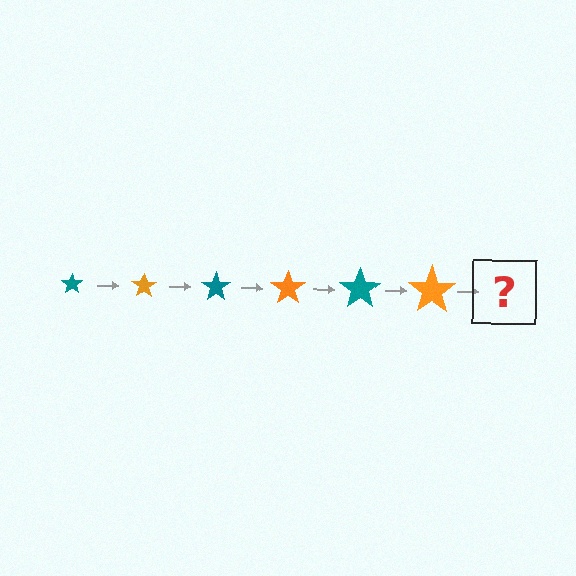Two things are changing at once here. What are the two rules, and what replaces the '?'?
The two rules are that the star grows larger each step and the color cycles through teal and orange. The '?' should be a teal star, larger than the previous one.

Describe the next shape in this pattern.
It should be a teal star, larger than the previous one.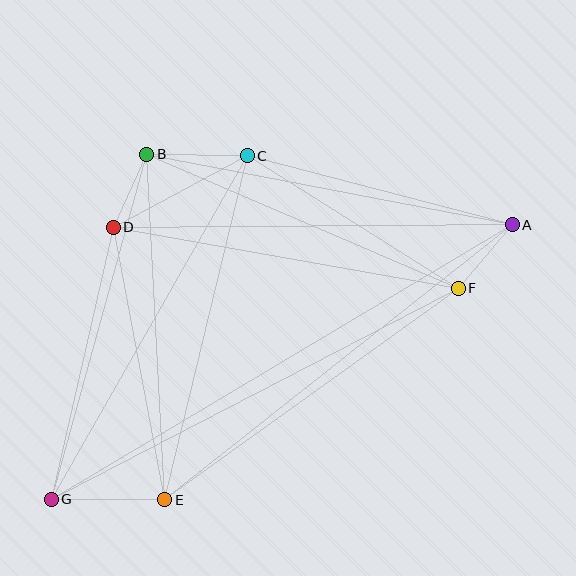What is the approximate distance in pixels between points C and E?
The distance between C and E is approximately 354 pixels.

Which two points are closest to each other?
Points B and D are closest to each other.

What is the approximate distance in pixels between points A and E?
The distance between A and E is approximately 443 pixels.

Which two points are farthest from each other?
Points A and G are farthest from each other.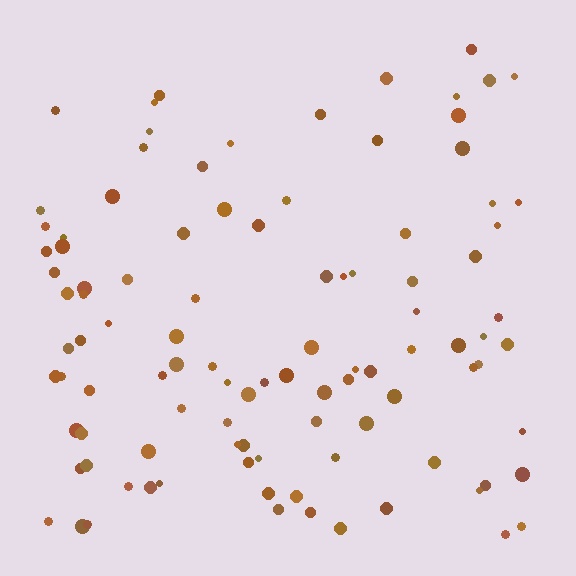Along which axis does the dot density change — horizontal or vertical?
Vertical.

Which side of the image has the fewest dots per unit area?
The top.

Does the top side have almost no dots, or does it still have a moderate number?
Still a moderate number, just noticeably fewer than the bottom.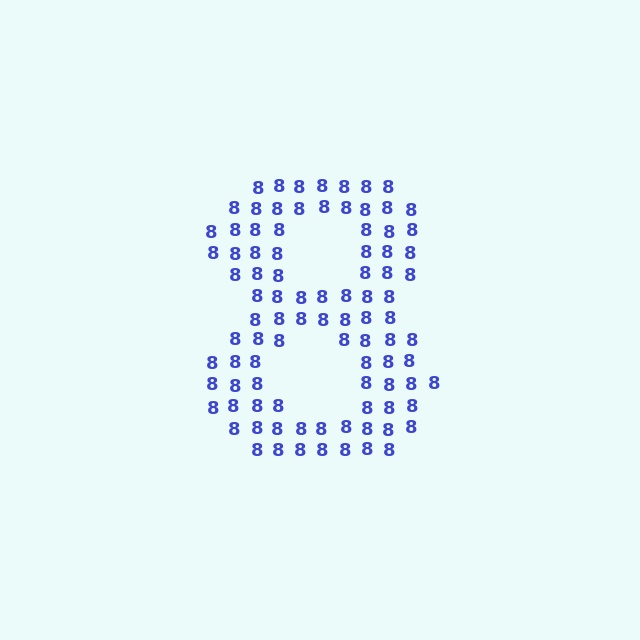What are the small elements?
The small elements are digit 8's.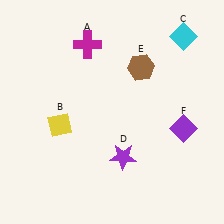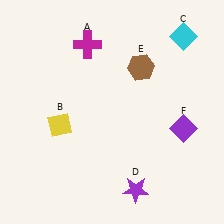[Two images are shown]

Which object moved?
The purple star (D) moved down.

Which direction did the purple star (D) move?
The purple star (D) moved down.